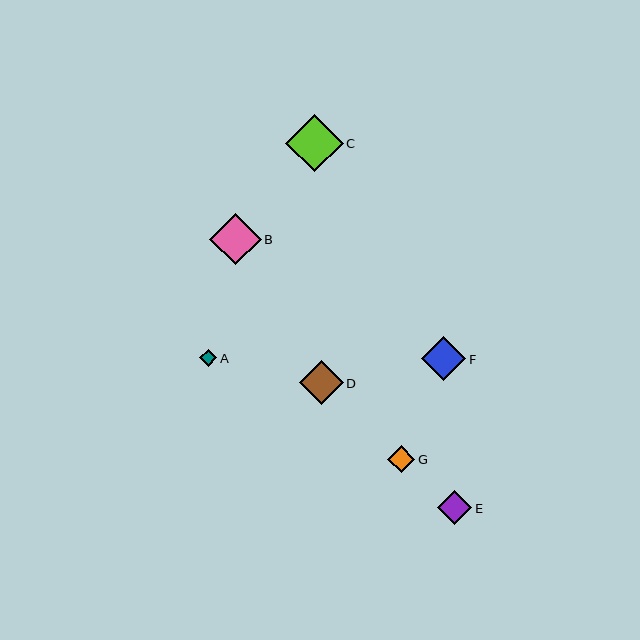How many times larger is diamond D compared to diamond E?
Diamond D is approximately 1.3 times the size of diamond E.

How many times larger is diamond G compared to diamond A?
Diamond G is approximately 1.5 times the size of diamond A.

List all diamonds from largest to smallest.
From largest to smallest: C, B, F, D, E, G, A.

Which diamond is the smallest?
Diamond A is the smallest with a size of approximately 18 pixels.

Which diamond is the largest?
Diamond C is the largest with a size of approximately 57 pixels.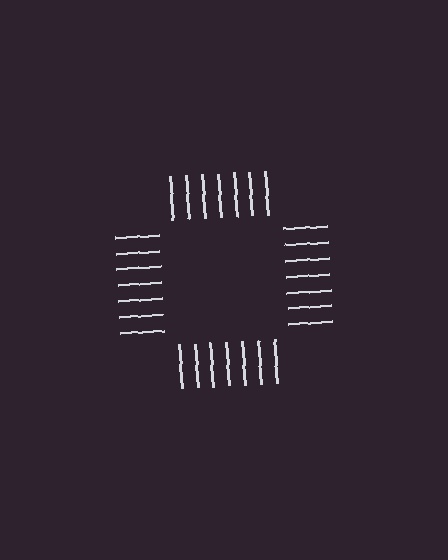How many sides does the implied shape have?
4 sides — the line-ends trace a square.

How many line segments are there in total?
28 — 7 along each of the 4 edges.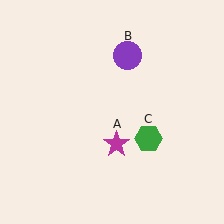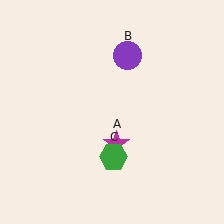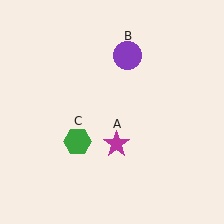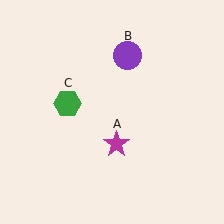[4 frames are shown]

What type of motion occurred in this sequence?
The green hexagon (object C) rotated clockwise around the center of the scene.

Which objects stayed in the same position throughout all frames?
Magenta star (object A) and purple circle (object B) remained stationary.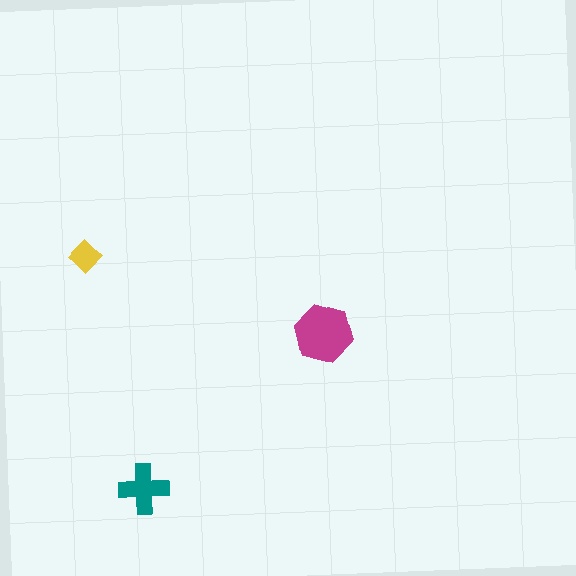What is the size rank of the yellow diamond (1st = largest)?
3rd.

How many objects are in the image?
There are 3 objects in the image.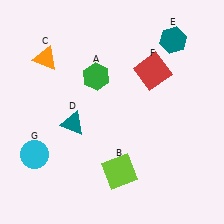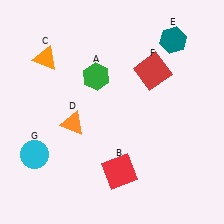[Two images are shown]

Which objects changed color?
B changed from lime to red. D changed from teal to orange.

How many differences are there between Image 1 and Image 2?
There are 2 differences between the two images.